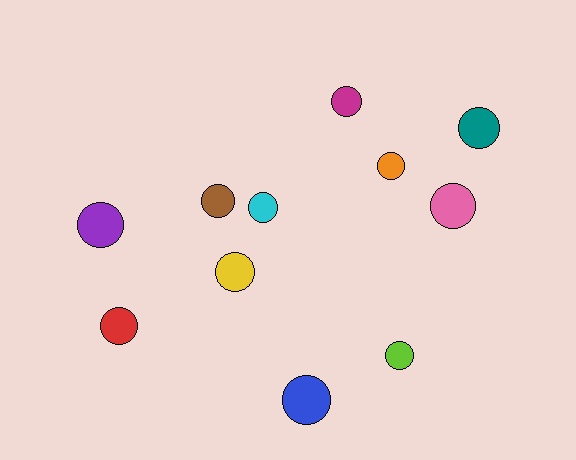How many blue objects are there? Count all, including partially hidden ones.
There is 1 blue object.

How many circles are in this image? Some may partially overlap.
There are 11 circles.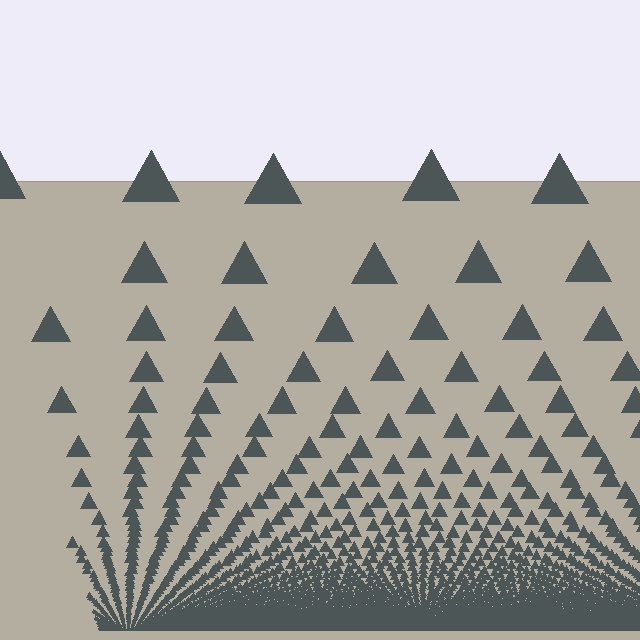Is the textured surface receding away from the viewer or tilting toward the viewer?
The surface appears to tilt toward the viewer. Texture elements get larger and sparser toward the top.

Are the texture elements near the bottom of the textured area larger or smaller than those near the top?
Smaller. The gradient is inverted — elements near the bottom are smaller and denser.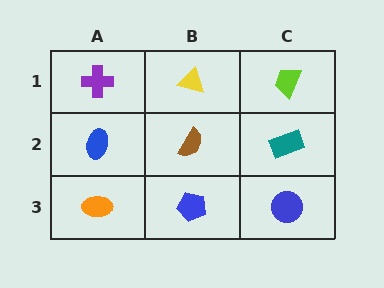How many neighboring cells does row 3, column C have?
2.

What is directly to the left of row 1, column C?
A yellow triangle.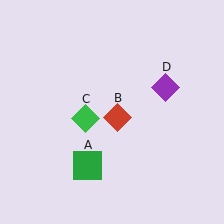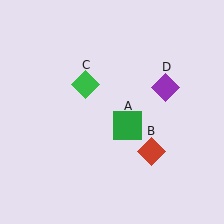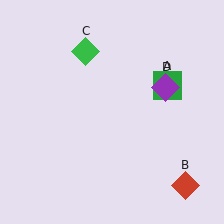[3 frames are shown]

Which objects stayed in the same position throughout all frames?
Purple diamond (object D) remained stationary.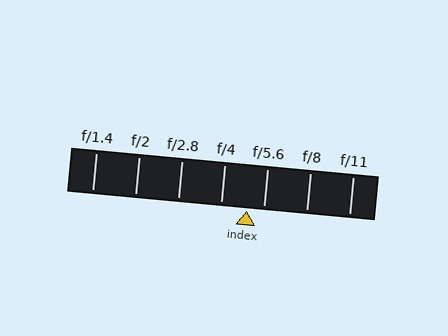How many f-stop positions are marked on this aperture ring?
There are 7 f-stop positions marked.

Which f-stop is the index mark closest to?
The index mark is closest to f/5.6.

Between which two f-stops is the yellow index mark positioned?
The index mark is between f/4 and f/5.6.